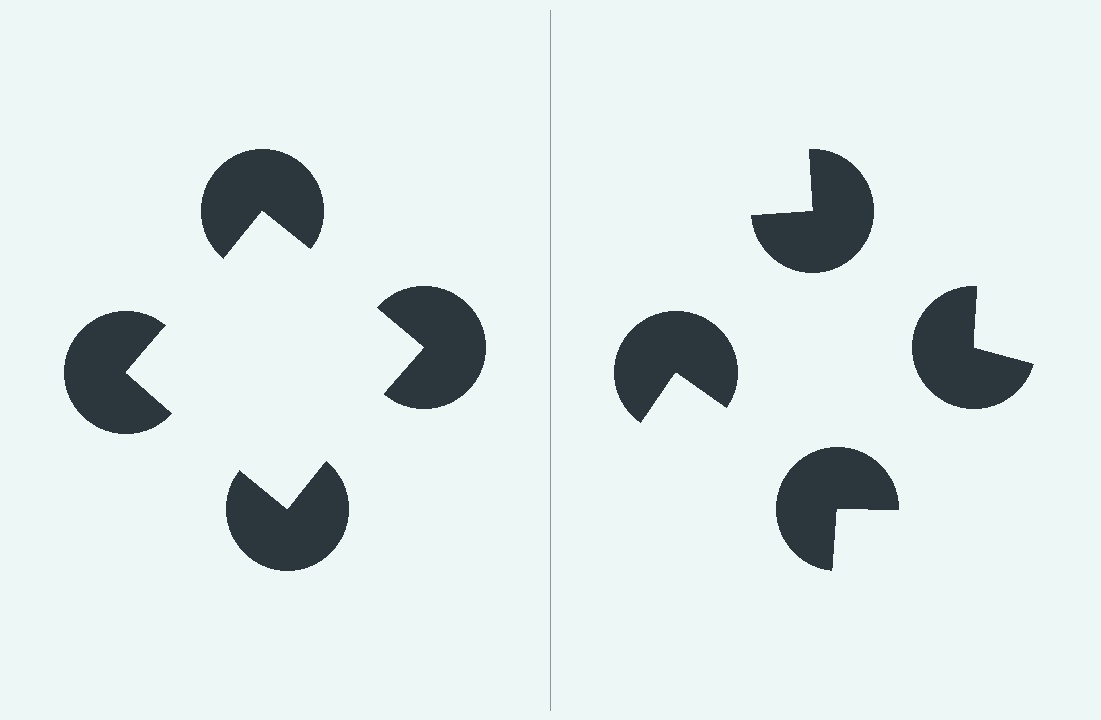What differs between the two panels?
The pac-man discs are positioned identically on both sides; only the wedge orientations differ. On the left they align to a square; on the right they are misaligned.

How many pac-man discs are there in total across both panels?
8 — 4 on each side.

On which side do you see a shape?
An illusory square appears on the left side. On the right side the wedge cuts are rotated, so no coherent shape forms.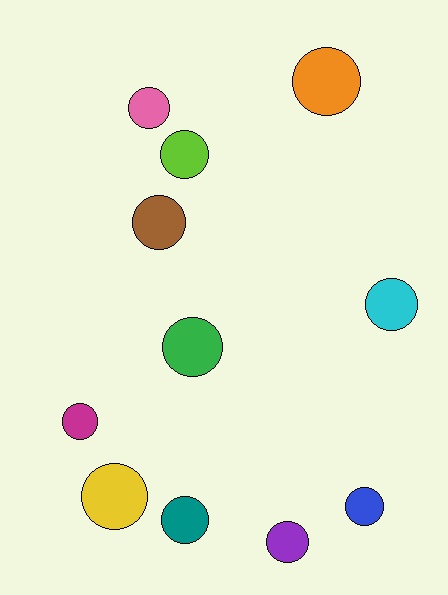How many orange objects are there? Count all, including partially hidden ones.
There is 1 orange object.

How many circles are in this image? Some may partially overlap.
There are 11 circles.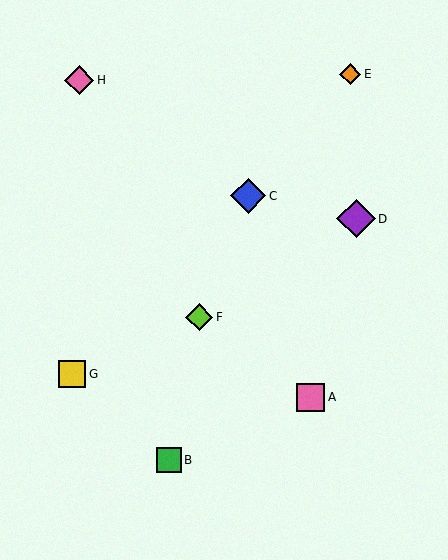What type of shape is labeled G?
Shape G is a yellow square.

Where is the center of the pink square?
The center of the pink square is at (311, 397).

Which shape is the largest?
The purple diamond (labeled D) is the largest.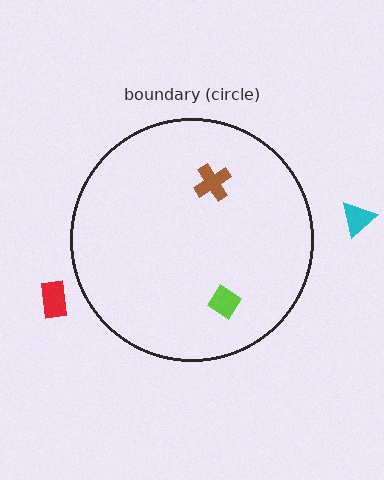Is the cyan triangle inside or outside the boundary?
Outside.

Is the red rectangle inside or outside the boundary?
Outside.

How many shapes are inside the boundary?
2 inside, 2 outside.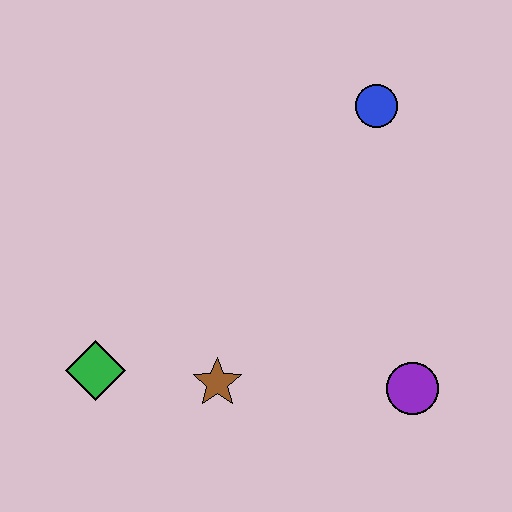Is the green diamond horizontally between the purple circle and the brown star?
No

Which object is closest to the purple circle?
The brown star is closest to the purple circle.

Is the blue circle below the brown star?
No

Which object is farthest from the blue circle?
The green diamond is farthest from the blue circle.